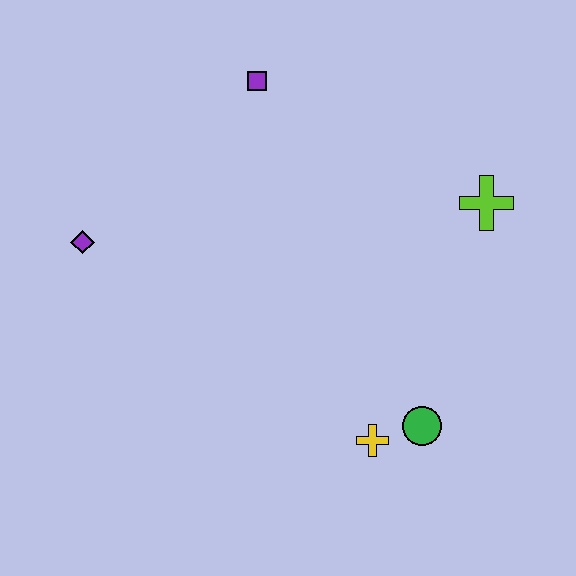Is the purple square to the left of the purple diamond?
No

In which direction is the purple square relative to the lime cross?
The purple square is to the left of the lime cross.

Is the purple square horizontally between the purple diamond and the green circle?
Yes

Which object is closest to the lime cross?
The green circle is closest to the lime cross.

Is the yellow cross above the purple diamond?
No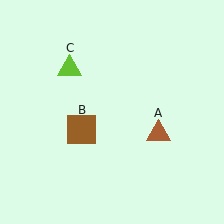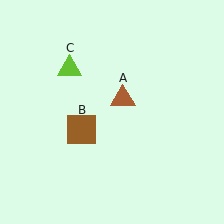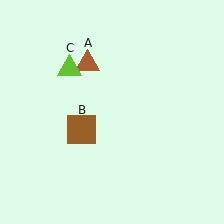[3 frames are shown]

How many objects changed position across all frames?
1 object changed position: brown triangle (object A).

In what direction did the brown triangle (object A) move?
The brown triangle (object A) moved up and to the left.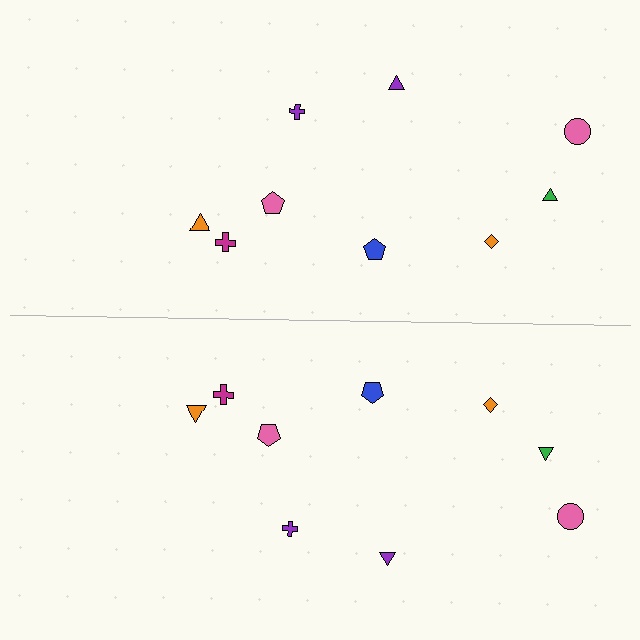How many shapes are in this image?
There are 18 shapes in this image.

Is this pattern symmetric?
Yes, this pattern has bilateral (reflection) symmetry.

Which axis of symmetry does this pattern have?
The pattern has a horizontal axis of symmetry running through the center of the image.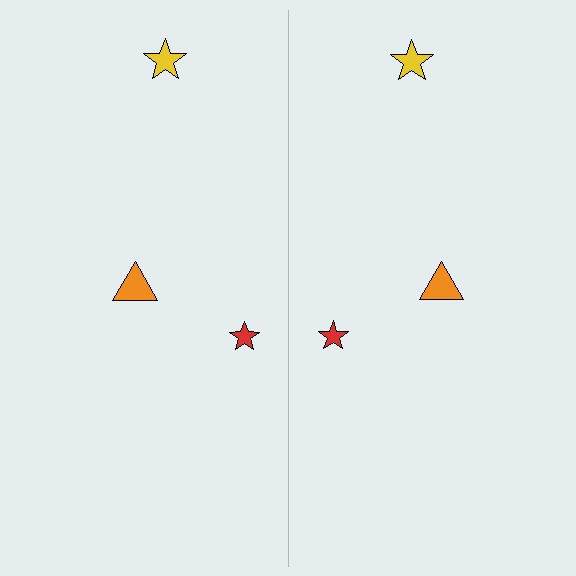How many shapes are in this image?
There are 6 shapes in this image.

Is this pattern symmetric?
Yes, this pattern has bilateral (reflection) symmetry.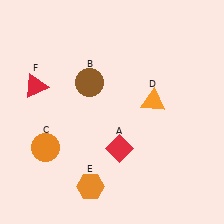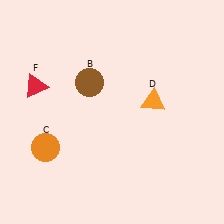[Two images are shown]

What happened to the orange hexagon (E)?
The orange hexagon (E) was removed in Image 2. It was in the bottom-left area of Image 1.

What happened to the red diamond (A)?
The red diamond (A) was removed in Image 2. It was in the bottom-right area of Image 1.